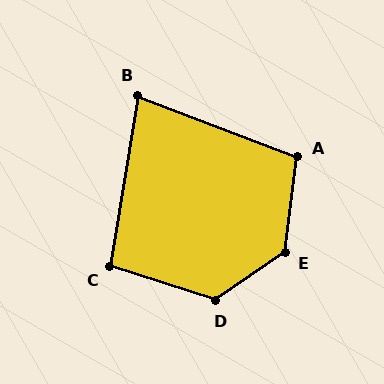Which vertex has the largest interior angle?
E, at approximately 132 degrees.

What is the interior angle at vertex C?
Approximately 99 degrees (obtuse).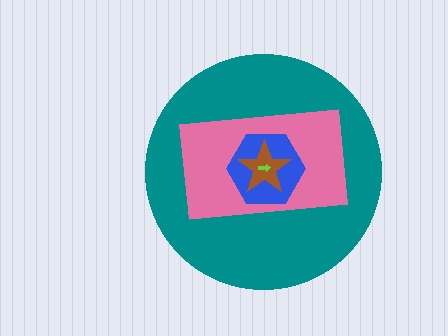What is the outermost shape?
The teal circle.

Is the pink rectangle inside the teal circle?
Yes.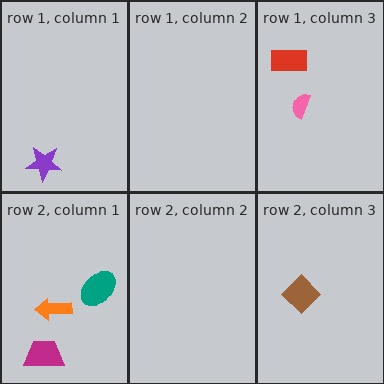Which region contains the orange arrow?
The row 2, column 1 region.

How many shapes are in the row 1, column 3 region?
2.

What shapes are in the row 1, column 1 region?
The purple star.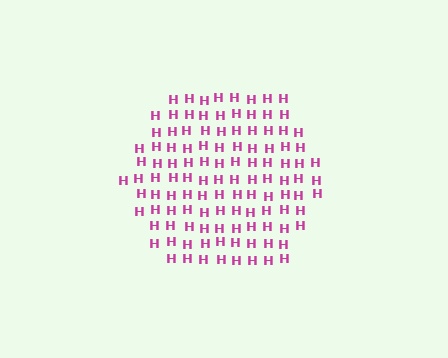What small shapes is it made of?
It is made of small letter H's.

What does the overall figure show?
The overall figure shows a hexagon.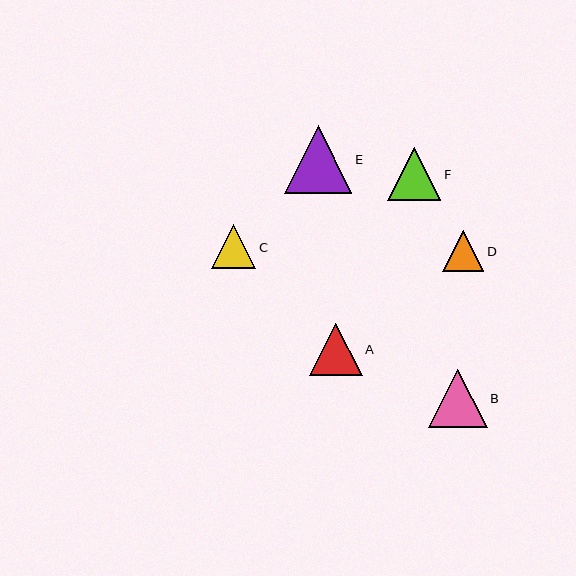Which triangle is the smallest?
Triangle D is the smallest with a size of approximately 41 pixels.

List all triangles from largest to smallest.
From largest to smallest: E, B, A, F, C, D.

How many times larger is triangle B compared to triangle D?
Triangle B is approximately 1.4 times the size of triangle D.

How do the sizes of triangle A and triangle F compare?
Triangle A and triangle F are approximately the same size.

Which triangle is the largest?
Triangle E is the largest with a size of approximately 67 pixels.